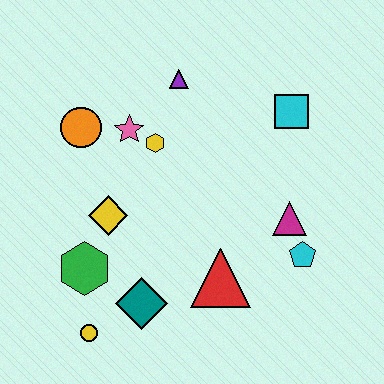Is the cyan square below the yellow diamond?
No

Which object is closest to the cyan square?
The magenta triangle is closest to the cyan square.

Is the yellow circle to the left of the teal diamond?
Yes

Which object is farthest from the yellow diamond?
The cyan square is farthest from the yellow diamond.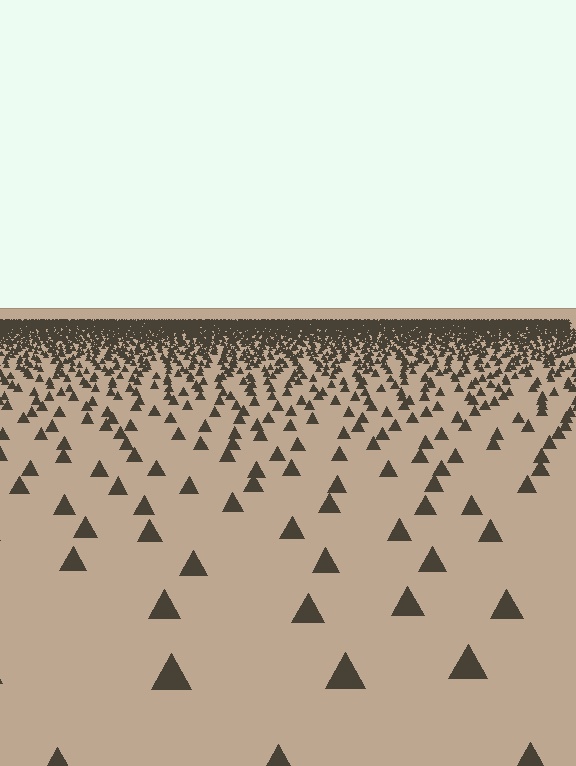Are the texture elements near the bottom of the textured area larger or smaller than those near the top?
Larger. Near the bottom, elements are closer to the viewer and appear at a bigger on-screen size.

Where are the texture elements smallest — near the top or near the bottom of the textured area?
Near the top.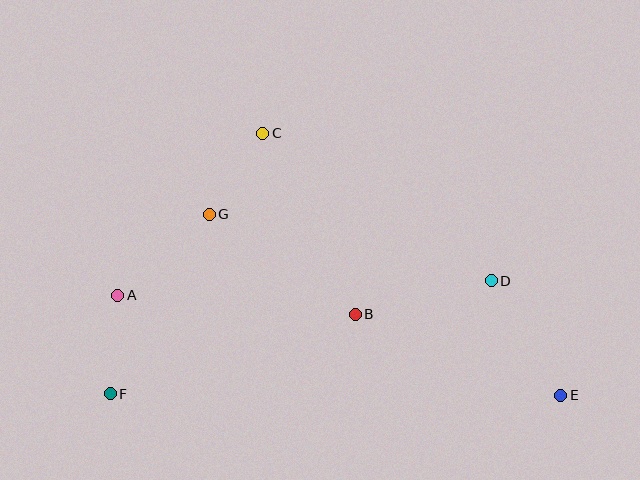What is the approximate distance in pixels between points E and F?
The distance between E and F is approximately 450 pixels.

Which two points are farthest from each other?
Points A and E are farthest from each other.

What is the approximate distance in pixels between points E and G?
The distance between E and G is approximately 395 pixels.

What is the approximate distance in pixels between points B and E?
The distance between B and E is approximately 221 pixels.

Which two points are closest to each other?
Points C and G are closest to each other.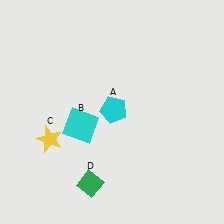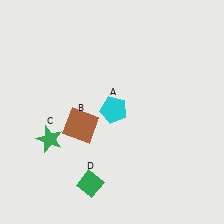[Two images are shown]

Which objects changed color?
B changed from cyan to brown. C changed from yellow to green.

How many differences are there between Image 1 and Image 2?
There are 2 differences between the two images.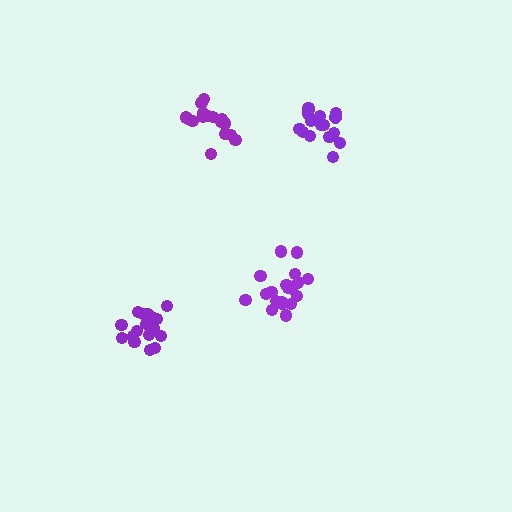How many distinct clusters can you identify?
There are 4 distinct clusters.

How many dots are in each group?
Group 1: 20 dots, Group 2: 16 dots, Group 3: 18 dots, Group 4: 17 dots (71 total).